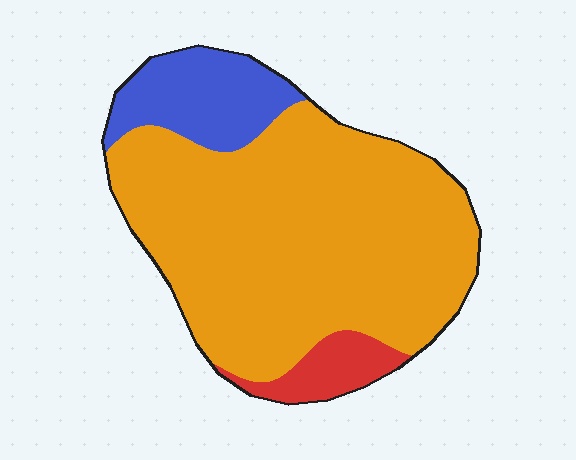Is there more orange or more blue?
Orange.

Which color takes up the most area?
Orange, at roughly 75%.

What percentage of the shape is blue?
Blue takes up less than a quarter of the shape.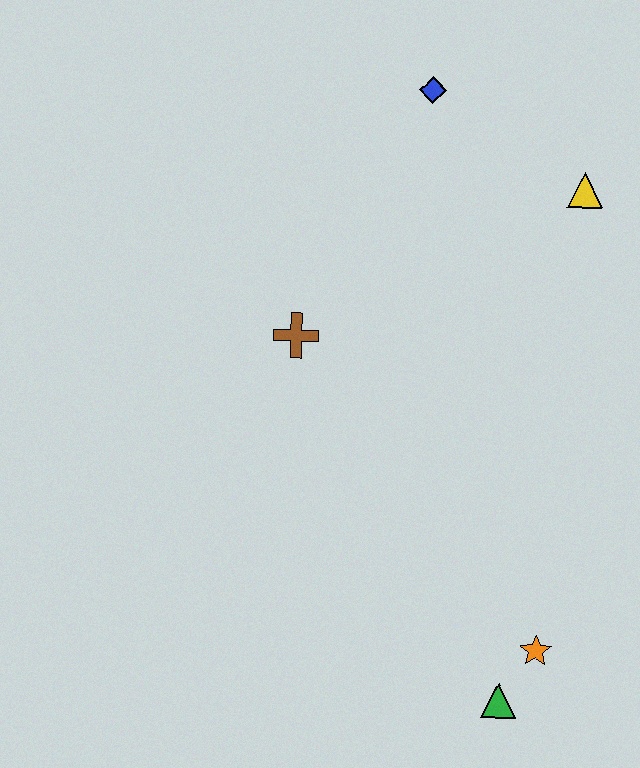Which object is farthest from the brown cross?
The green triangle is farthest from the brown cross.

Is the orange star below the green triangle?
No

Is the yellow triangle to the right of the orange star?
Yes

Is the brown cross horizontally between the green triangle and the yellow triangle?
No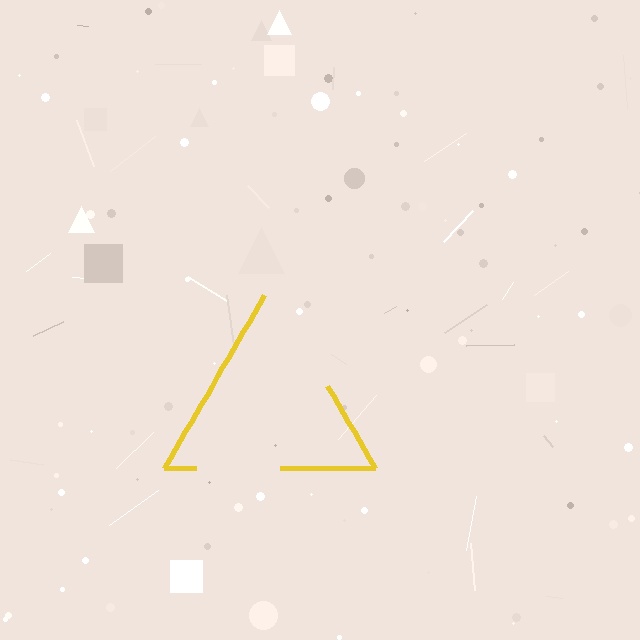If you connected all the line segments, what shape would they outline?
They would outline a triangle.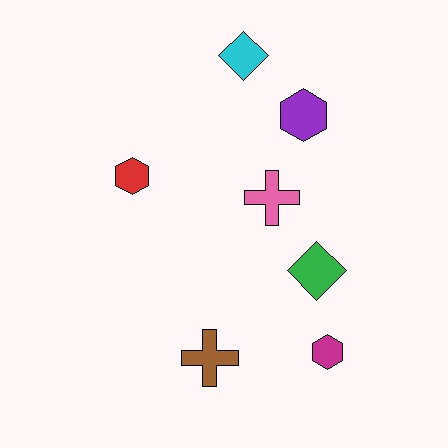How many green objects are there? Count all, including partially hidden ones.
There is 1 green object.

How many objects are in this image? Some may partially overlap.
There are 7 objects.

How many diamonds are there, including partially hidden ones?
There are 2 diamonds.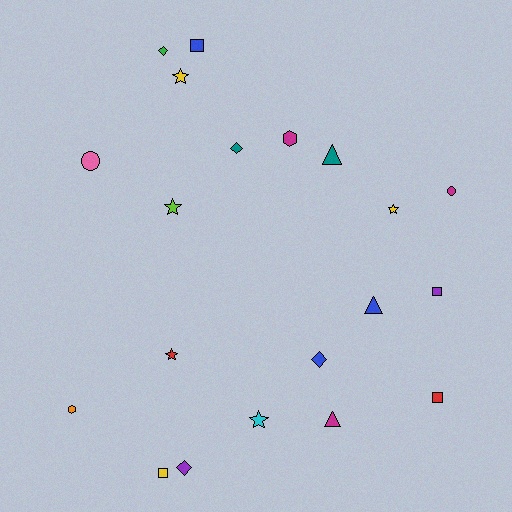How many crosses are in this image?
There are no crosses.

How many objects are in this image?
There are 20 objects.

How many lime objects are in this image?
There is 1 lime object.